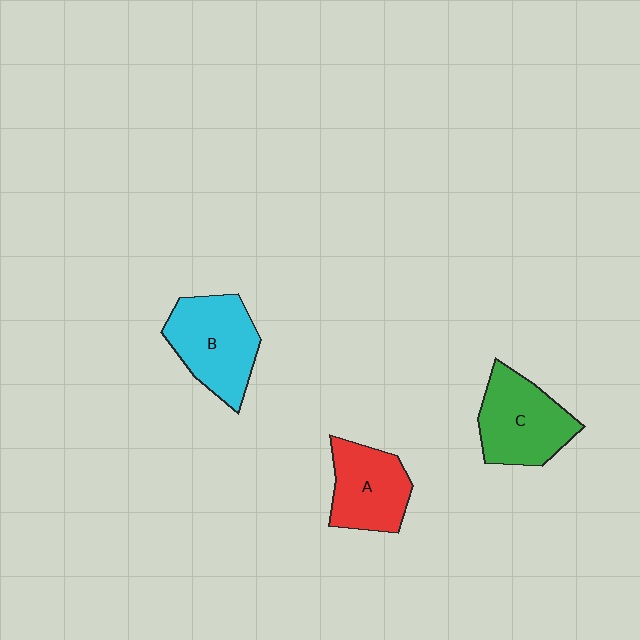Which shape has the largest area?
Shape B (cyan).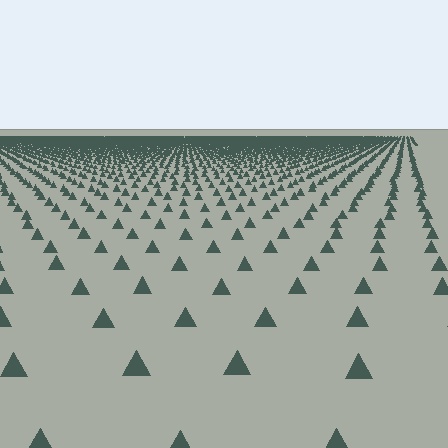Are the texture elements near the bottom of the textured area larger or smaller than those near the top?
Larger. Near the bottom, elements are closer to the viewer and appear at a bigger on-screen size.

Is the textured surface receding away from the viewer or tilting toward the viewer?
The surface is receding away from the viewer. Texture elements get smaller and denser toward the top.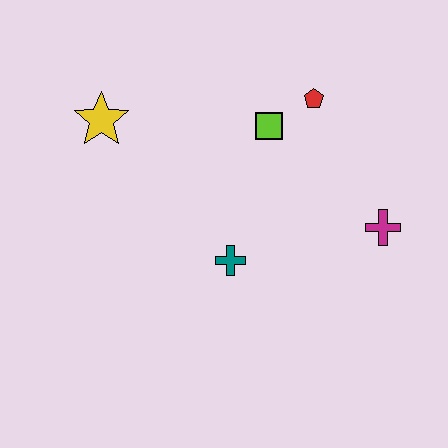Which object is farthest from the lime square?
The yellow star is farthest from the lime square.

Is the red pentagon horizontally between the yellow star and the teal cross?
No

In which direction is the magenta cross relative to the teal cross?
The magenta cross is to the right of the teal cross.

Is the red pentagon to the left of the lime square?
No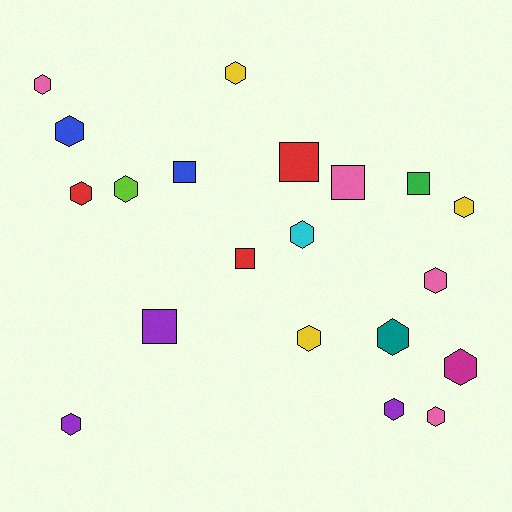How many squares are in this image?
There are 6 squares.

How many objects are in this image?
There are 20 objects.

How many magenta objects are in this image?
There is 1 magenta object.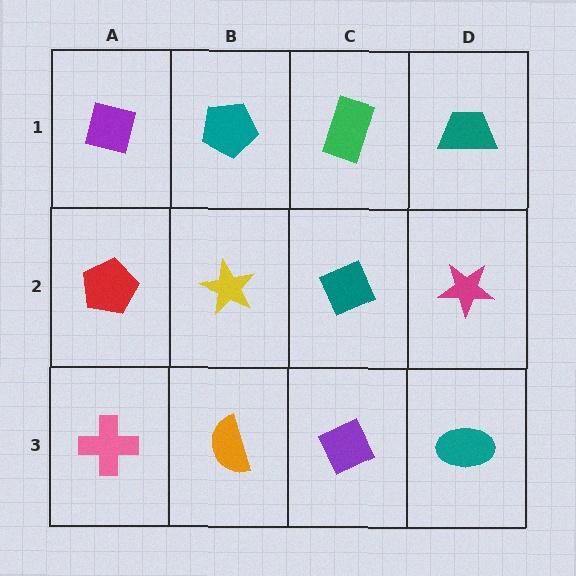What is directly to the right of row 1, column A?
A teal pentagon.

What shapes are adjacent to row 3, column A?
A red pentagon (row 2, column A), an orange semicircle (row 3, column B).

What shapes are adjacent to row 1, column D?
A magenta star (row 2, column D), a green rectangle (row 1, column C).